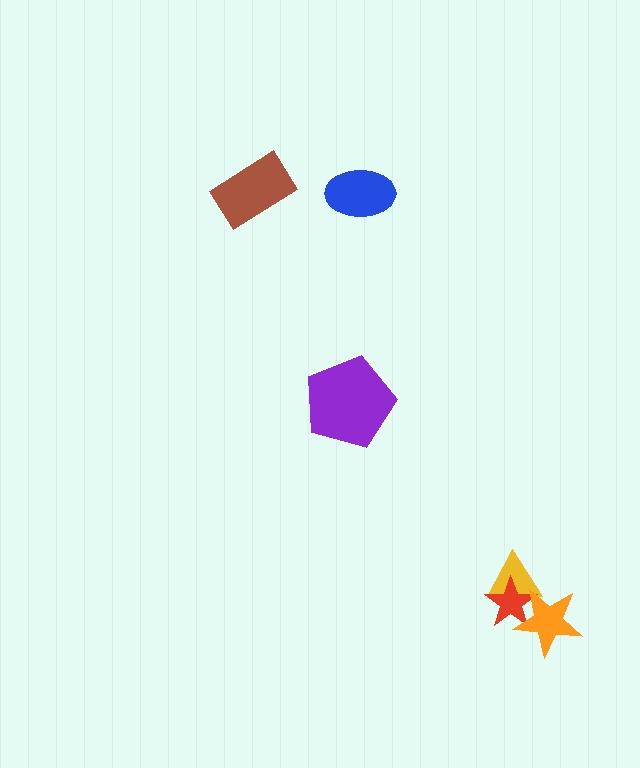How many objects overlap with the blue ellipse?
0 objects overlap with the blue ellipse.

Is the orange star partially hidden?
No, no other shape covers it.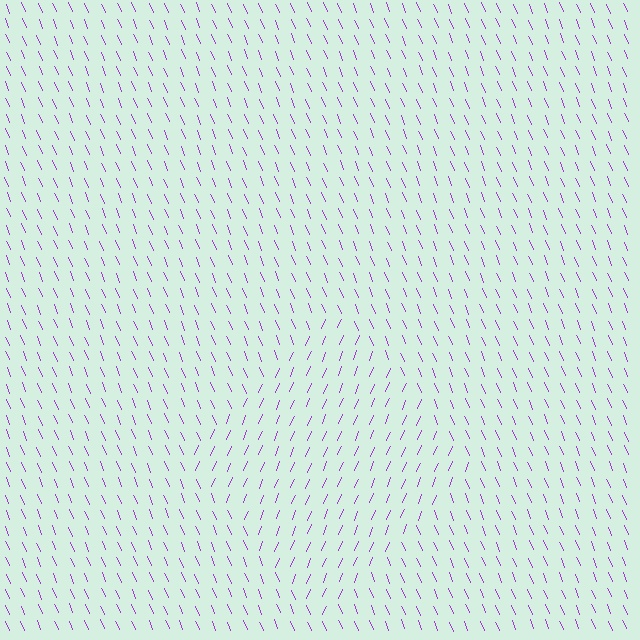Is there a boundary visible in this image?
Yes, there is a texture boundary formed by a change in line orientation.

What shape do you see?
I see a diamond.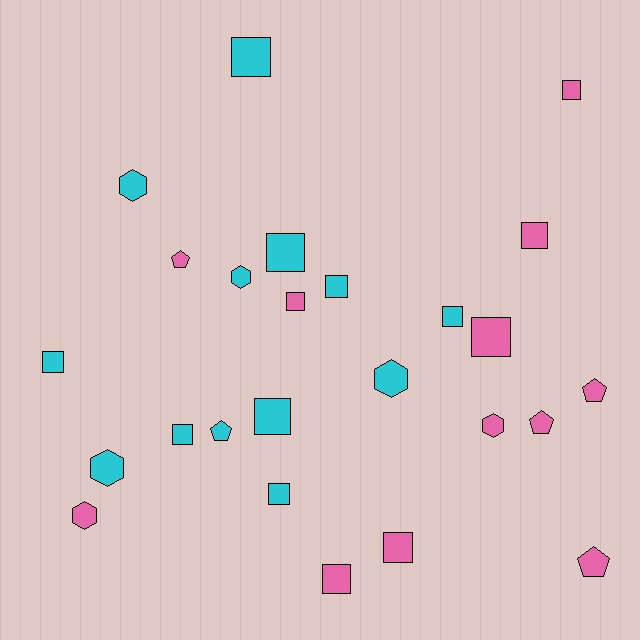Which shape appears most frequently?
Square, with 14 objects.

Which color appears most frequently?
Cyan, with 13 objects.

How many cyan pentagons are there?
There is 1 cyan pentagon.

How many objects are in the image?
There are 25 objects.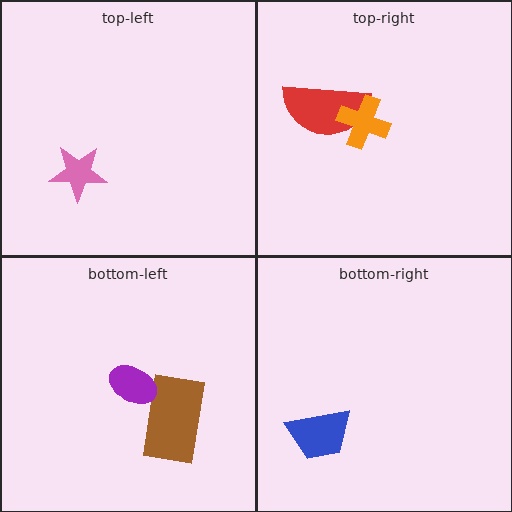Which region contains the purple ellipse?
The bottom-left region.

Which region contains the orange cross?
The top-right region.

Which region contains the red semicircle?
The top-right region.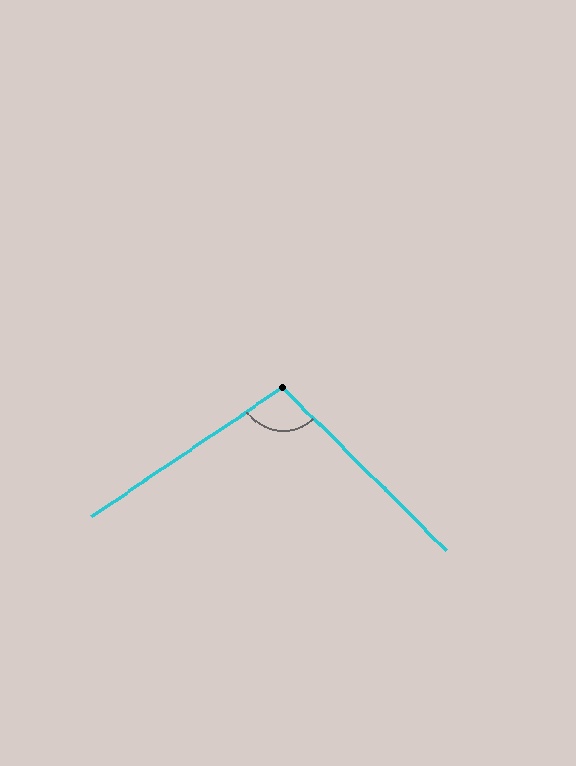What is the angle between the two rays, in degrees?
Approximately 101 degrees.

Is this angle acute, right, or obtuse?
It is obtuse.